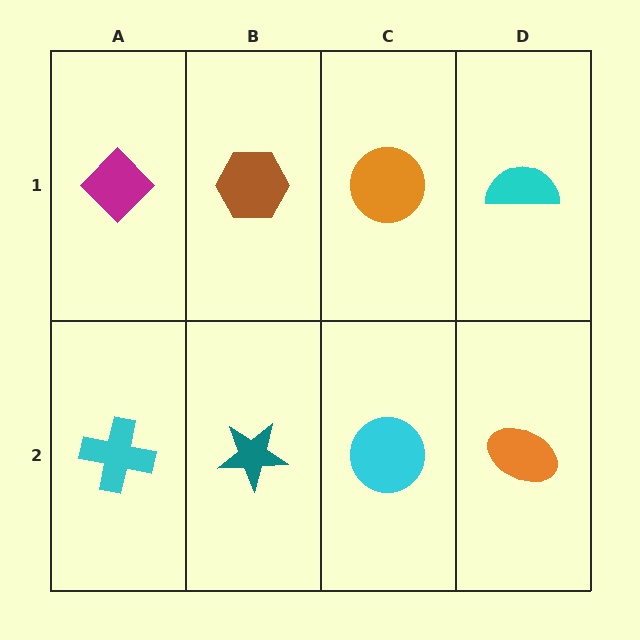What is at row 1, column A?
A magenta diamond.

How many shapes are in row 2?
4 shapes.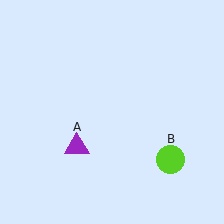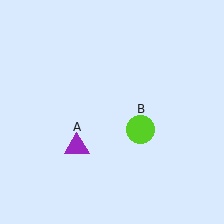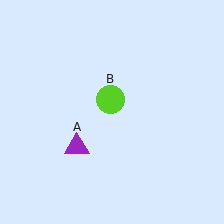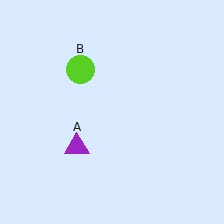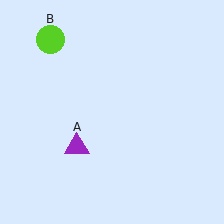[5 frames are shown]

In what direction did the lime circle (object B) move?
The lime circle (object B) moved up and to the left.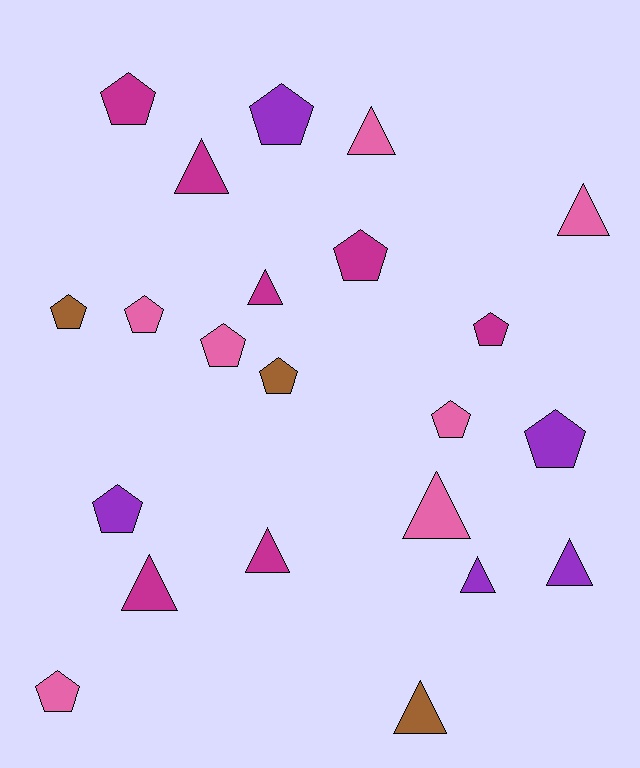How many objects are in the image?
There are 22 objects.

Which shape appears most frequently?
Pentagon, with 12 objects.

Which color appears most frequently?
Pink, with 7 objects.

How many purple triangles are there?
There are 2 purple triangles.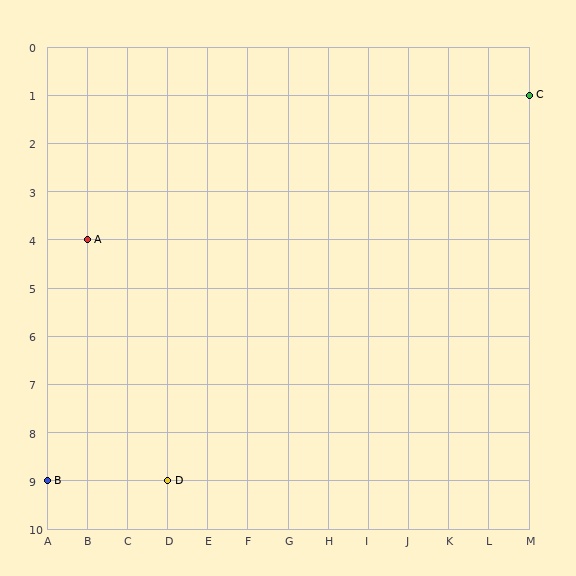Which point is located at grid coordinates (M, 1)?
Point C is at (M, 1).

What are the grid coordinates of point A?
Point A is at grid coordinates (B, 4).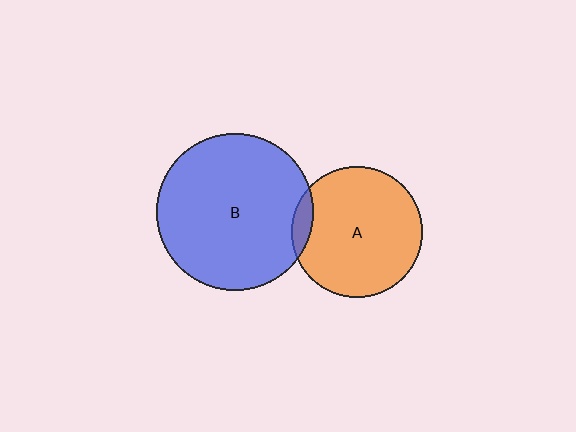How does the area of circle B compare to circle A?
Approximately 1.4 times.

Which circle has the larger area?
Circle B (blue).